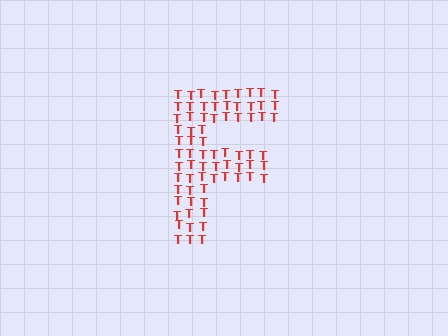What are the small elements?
The small elements are letter T's.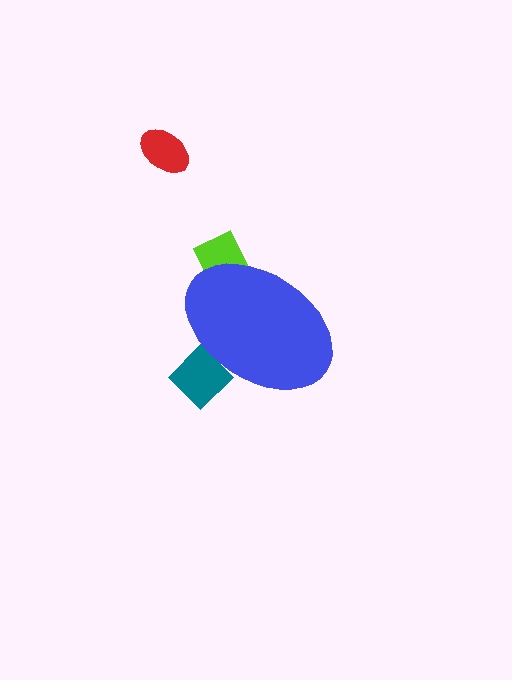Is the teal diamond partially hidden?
Yes, the teal diamond is partially hidden behind the blue ellipse.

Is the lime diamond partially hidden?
Yes, the lime diamond is partially hidden behind the blue ellipse.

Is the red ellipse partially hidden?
No, the red ellipse is fully visible.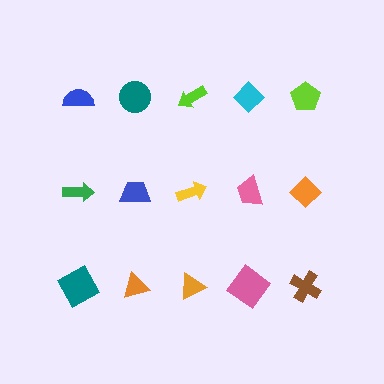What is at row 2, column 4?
A pink trapezoid.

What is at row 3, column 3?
An orange triangle.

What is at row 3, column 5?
A brown cross.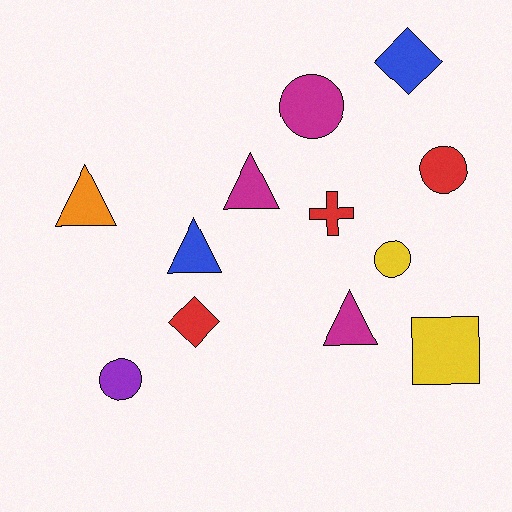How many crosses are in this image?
There is 1 cross.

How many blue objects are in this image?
There are 2 blue objects.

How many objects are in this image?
There are 12 objects.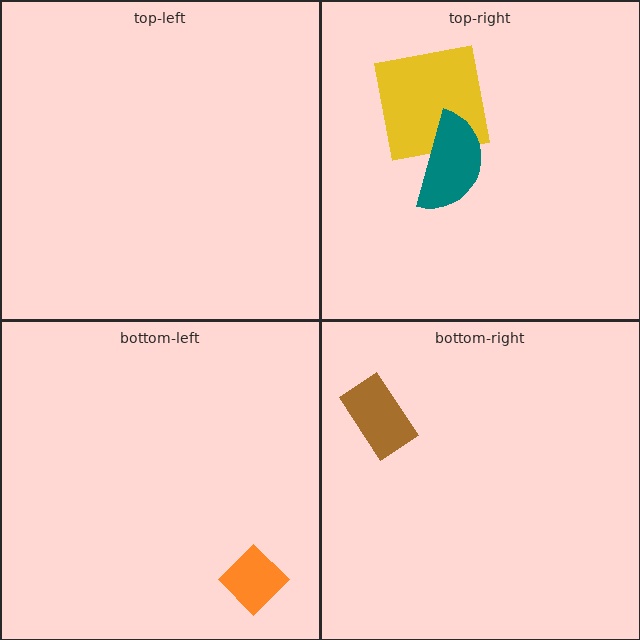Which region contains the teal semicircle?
The top-right region.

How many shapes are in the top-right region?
2.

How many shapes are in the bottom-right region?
1.